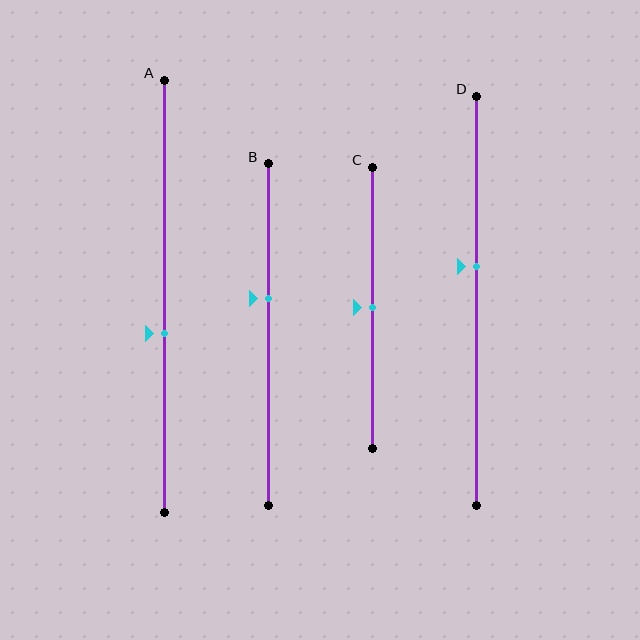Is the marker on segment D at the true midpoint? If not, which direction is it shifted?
No, the marker on segment D is shifted upward by about 8% of the segment length.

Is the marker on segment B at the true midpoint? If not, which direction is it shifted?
No, the marker on segment B is shifted upward by about 11% of the segment length.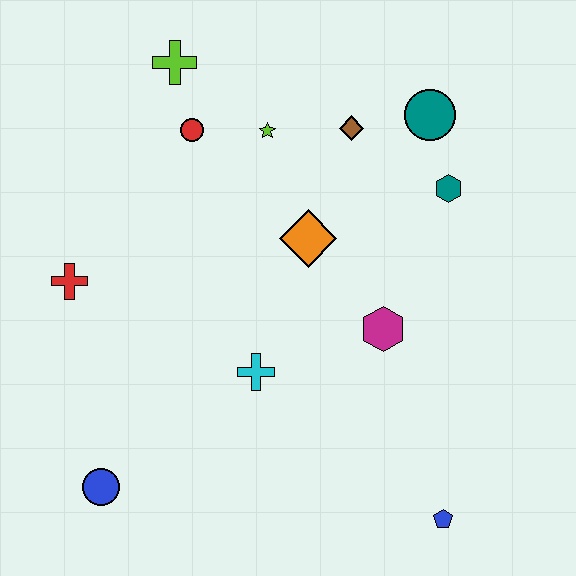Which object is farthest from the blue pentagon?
The lime cross is farthest from the blue pentagon.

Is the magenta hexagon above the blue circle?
Yes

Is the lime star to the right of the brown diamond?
No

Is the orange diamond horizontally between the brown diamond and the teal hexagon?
No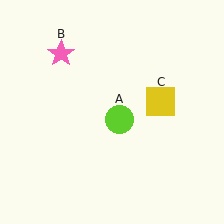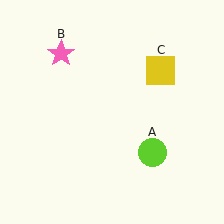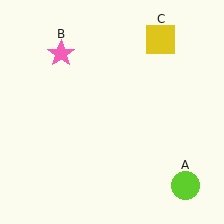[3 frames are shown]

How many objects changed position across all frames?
2 objects changed position: lime circle (object A), yellow square (object C).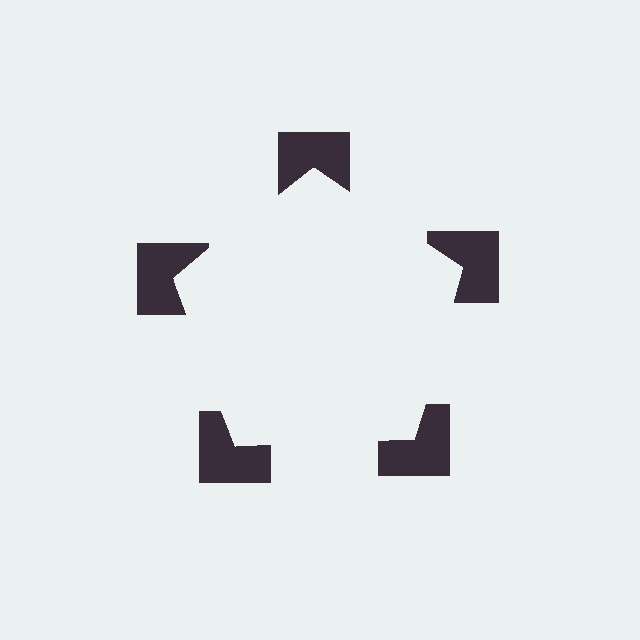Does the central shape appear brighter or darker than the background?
It typically appears slightly brighter than the background, even though no actual brightness change is drawn.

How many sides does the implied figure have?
5 sides.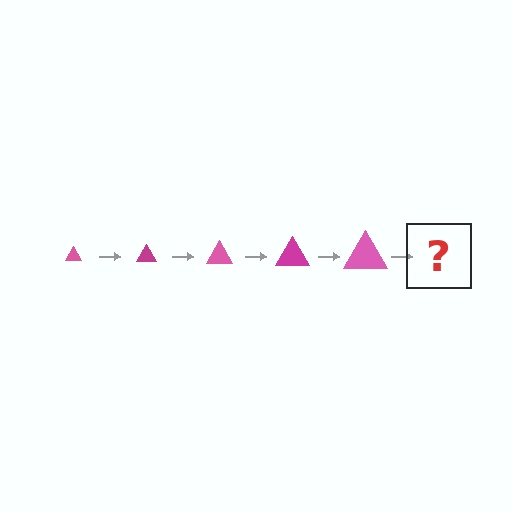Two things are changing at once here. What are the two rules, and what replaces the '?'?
The two rules are that the triangle grows larger each step and the color cycles through pink and magenta. The '?' should be a magenta triangle, larger than the previous one.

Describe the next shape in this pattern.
It should be a magenta triangle, larger than the previous one.